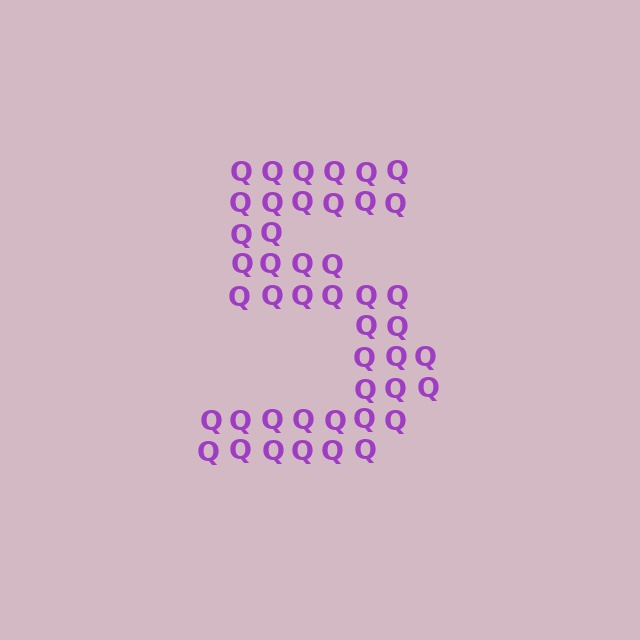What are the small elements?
The small elements are letter Q's.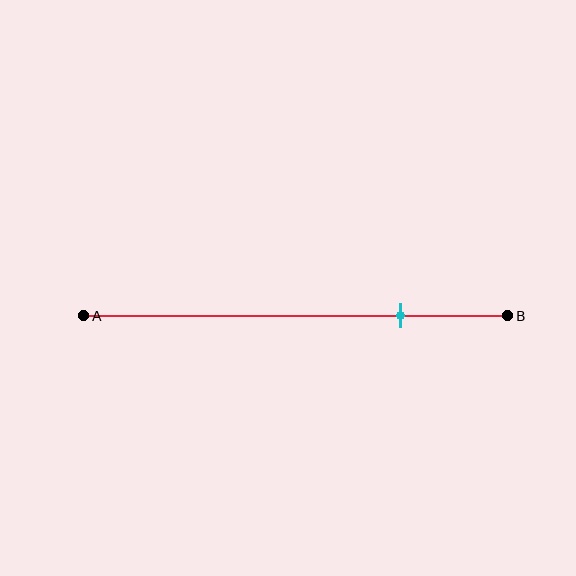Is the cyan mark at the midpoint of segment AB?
No, the mark is at about 75% from A, not at the 50% midpoint.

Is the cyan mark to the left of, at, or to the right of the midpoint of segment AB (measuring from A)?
The cyan mark is to the right of the midpoint of segment AB.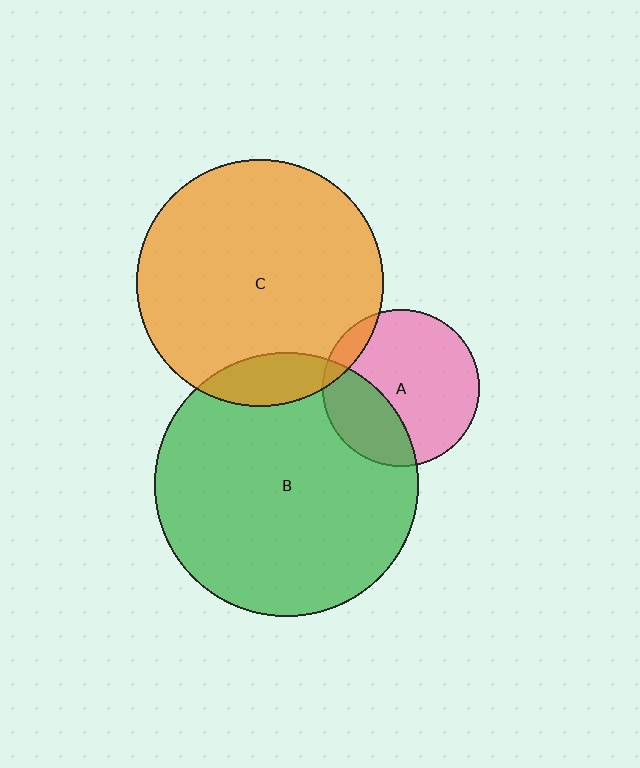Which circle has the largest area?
Circle B (green).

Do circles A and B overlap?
Yes.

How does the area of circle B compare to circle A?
Approximately 2.8 times.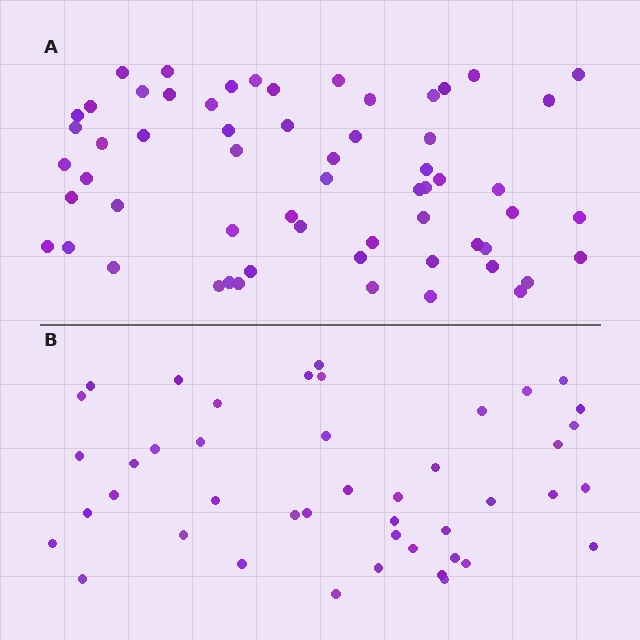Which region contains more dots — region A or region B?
Region A (the top region) has more dots.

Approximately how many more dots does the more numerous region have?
Region A has approximately 15 more dots than region B.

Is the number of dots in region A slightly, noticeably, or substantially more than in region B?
Region A has noticeably more, but not dramatically so. The ratio is roughly 1.4 to 1.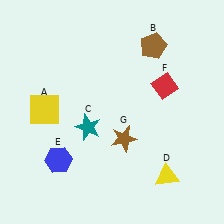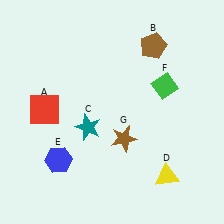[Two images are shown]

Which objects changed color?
A changed from yellow to red. F changed from red to green.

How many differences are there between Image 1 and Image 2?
There are 2 differences between the two images.